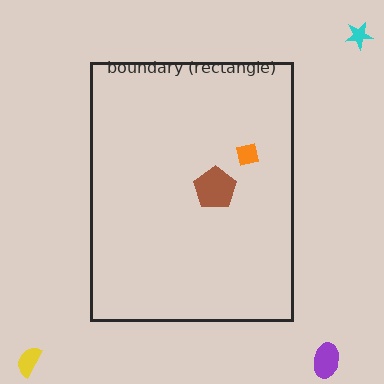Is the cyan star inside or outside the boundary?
Outside.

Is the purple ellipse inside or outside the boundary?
Outside.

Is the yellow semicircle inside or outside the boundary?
Outside.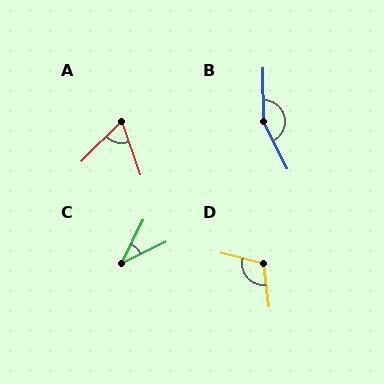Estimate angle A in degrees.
Approximately 64 degrees.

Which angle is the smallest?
C, at approximately 38 degrees.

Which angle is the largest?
B, at approximately 154 degrees.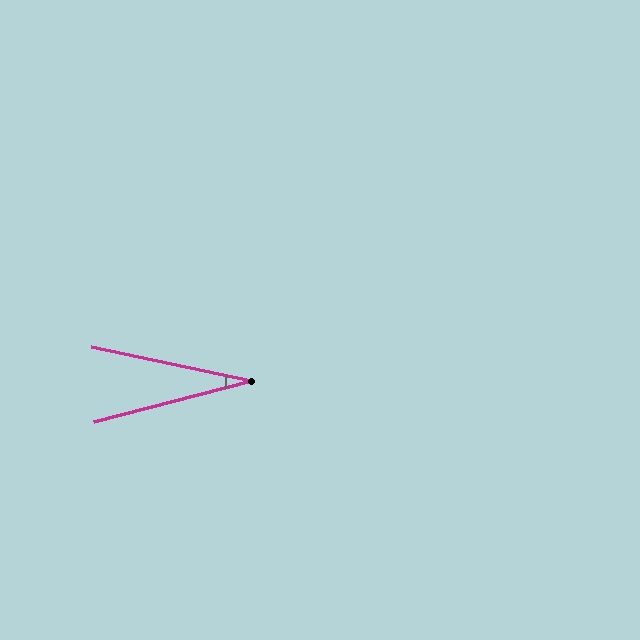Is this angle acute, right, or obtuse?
It is acute.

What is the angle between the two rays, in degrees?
Approximately 27 degrees.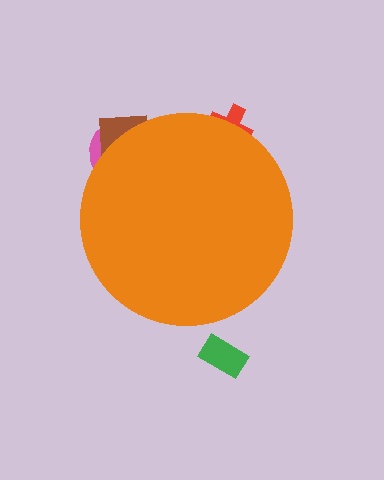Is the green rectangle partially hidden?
No, the green rectangle is fully visible.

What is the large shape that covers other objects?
An orange circle.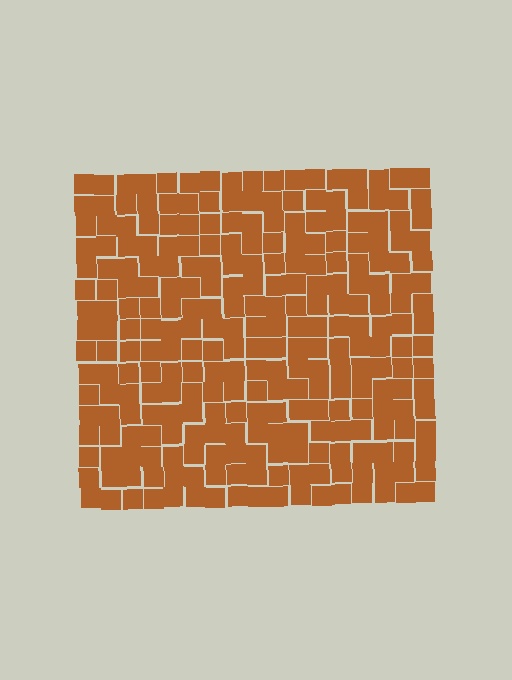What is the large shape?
The large shape is a square.